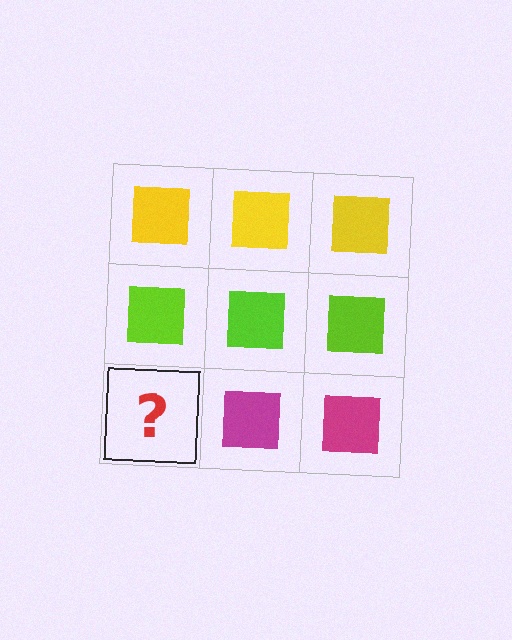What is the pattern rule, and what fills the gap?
The rule is that each row has a consistent color. The gap should be filled with a magenta square.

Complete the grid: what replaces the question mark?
The question mark should be replaced with a magenta square.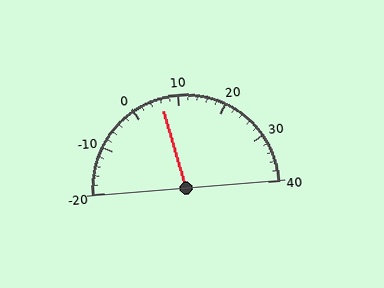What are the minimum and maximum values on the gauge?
The gauge ranges from -20 to 40.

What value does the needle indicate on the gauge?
The needle indicates approximately 6.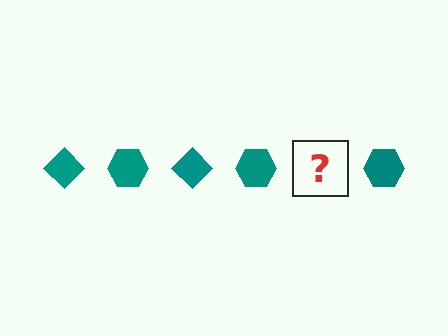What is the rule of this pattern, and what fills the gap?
The rule is that the pattern cycles through diamond, hexagon shapes in teal. The gap should be filled with a teal diamond.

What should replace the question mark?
The question mark should be replaced with a teal diamond.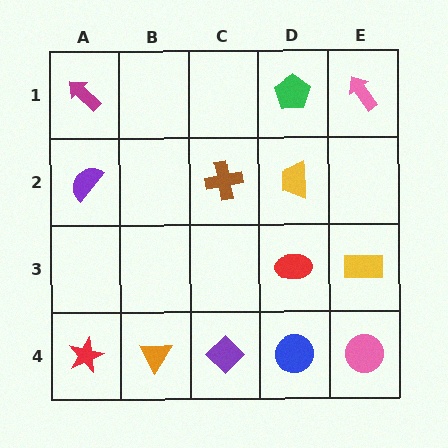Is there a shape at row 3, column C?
No, that cell is empty.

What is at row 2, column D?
A yellow trapezoid.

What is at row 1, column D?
A green pentagon.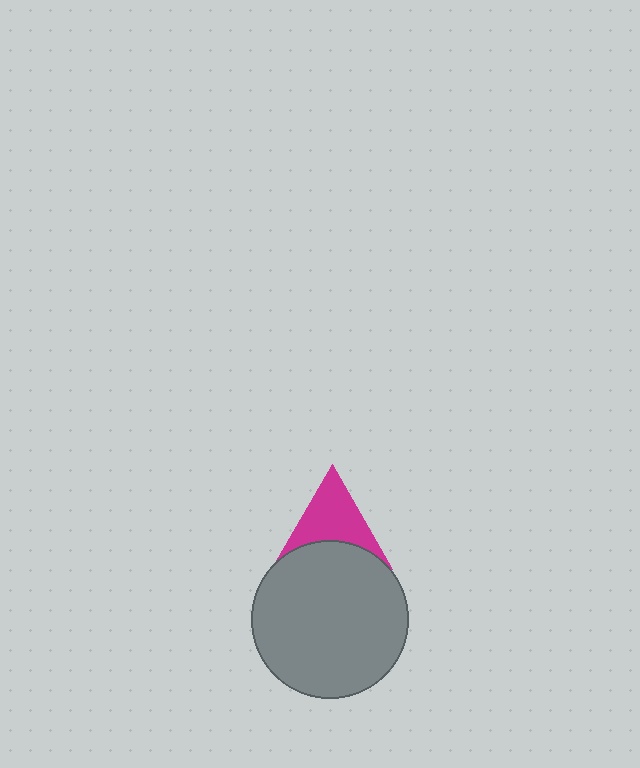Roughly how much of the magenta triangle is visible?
About half of it is visible (roughly 61%).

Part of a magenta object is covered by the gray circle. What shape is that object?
It is a triangle.